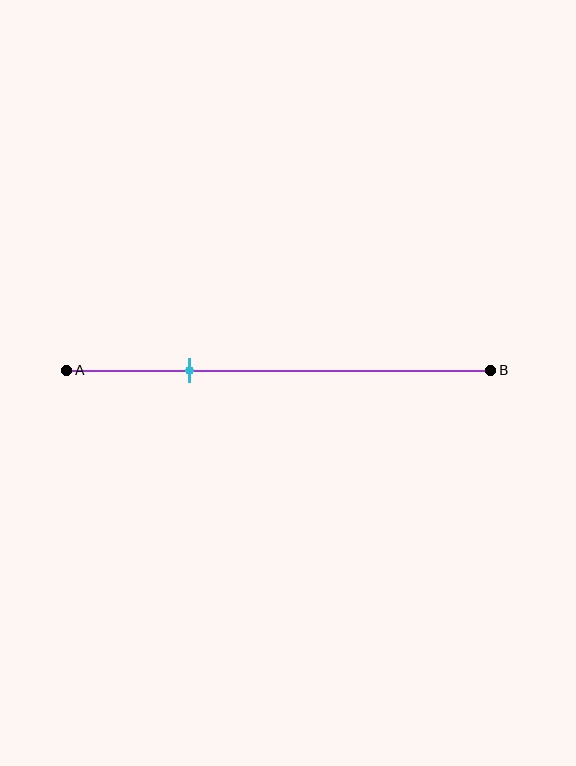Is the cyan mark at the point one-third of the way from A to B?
No, the mark is at about 30% from A, not at the 33% one-third point.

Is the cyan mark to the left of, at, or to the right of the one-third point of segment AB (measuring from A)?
The cyan mark is to the left of the one-third point of segment AB.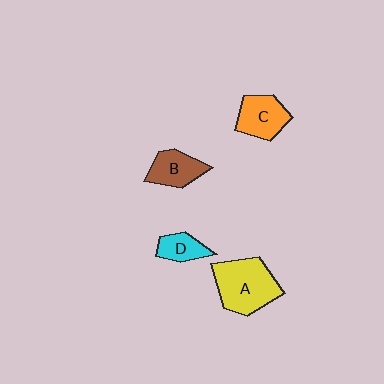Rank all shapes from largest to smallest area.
From largest to smallest: A (yellow), C (orange), B (brown), D (cyan).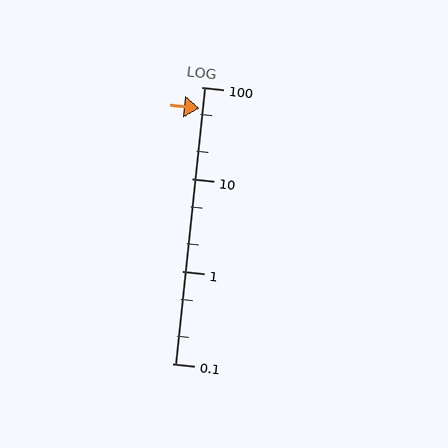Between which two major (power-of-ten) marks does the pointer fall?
The pointer is between 10 and 100.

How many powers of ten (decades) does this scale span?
The scale spans 3 decades, from 0.1 to 100.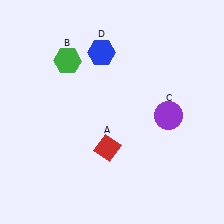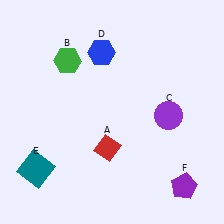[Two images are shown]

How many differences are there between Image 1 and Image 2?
There are 2 differences between the two images.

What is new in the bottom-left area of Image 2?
A teal square (E) was added in the bottom-left area of Image 2.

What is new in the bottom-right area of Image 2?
A purple pentagon (F) was added in the bottom-right area of Image 2.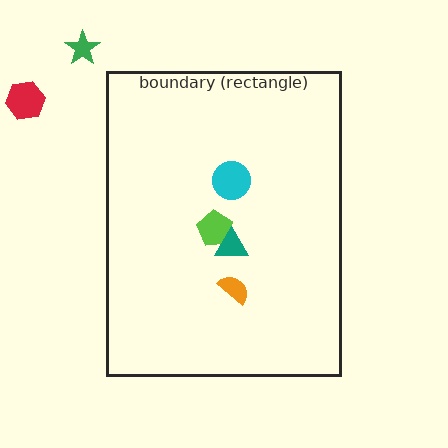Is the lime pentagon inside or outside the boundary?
Inside.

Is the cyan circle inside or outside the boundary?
Inside.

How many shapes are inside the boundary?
4 inside, 2 outside.